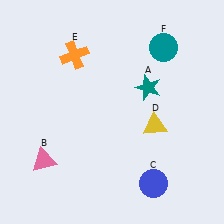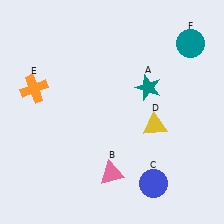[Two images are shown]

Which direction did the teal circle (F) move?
The teal circle (F) moved right.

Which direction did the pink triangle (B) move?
The pink triangle (B) moved right.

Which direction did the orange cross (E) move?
The orange cross (E) moved left.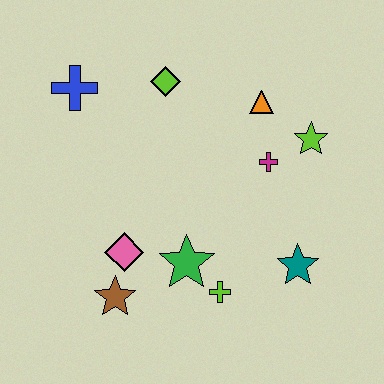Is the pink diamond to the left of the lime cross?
Yes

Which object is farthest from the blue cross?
The teal star is farthest from the blue cross.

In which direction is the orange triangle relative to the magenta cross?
The orange triangle is above the magenta cross.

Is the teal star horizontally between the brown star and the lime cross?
No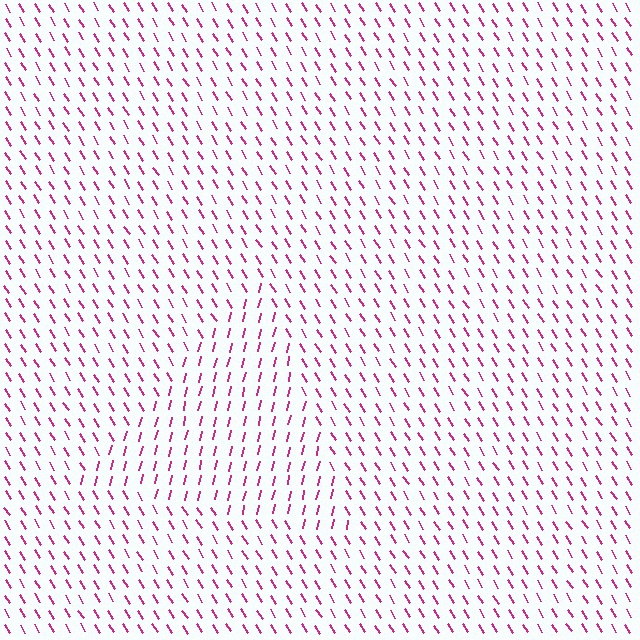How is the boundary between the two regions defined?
The boundary is defined purely by a change in line orientation (approximately 45 degrees difference). All lines are the same color and thickness.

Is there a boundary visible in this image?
Yes, there is a texture boundary formed by a change in line orientation.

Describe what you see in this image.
The image is filled with small magenta line segments. A triangle region in the image has lines oriented differently from the surrounding lines, creating a visible texture boundary.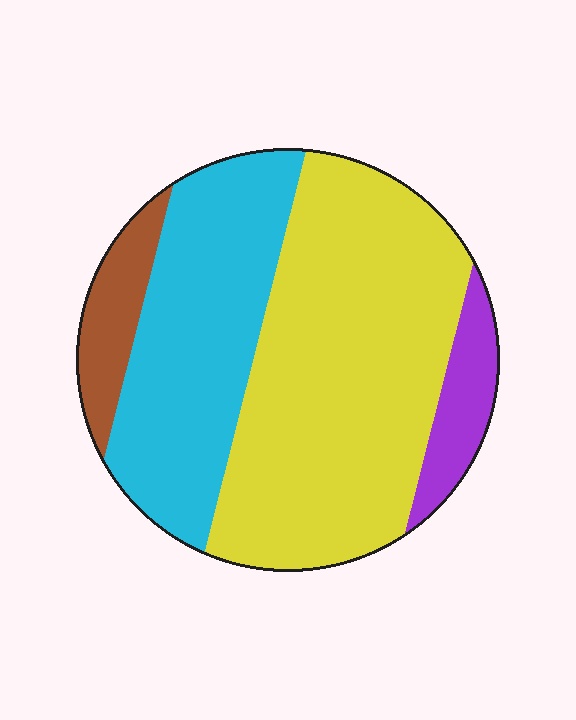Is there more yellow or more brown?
Yellow.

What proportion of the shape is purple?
Purple covers about 10% of the shape.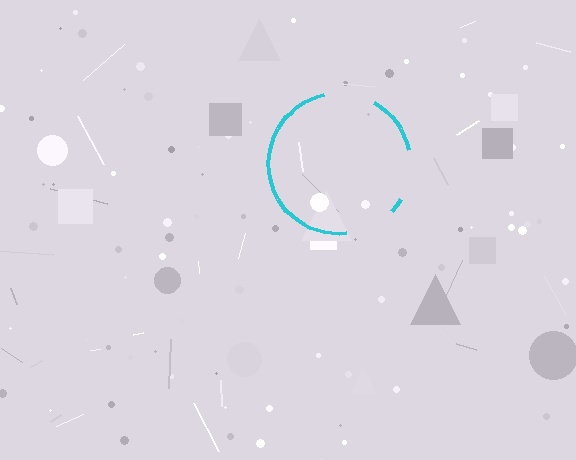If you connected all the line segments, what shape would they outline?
They would outline a circle.